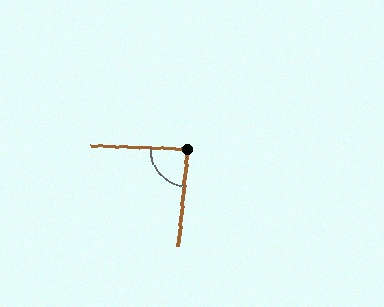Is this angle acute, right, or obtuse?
It is approximately a right angle.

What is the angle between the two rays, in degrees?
Approximately 86 degrees.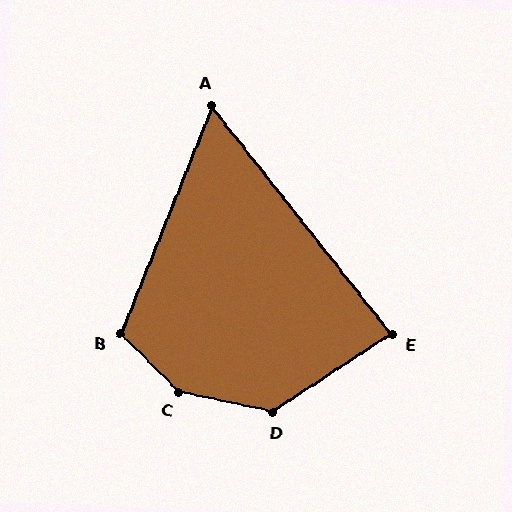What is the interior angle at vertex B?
Approximately 113 degrees (obtuse).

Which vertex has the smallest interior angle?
A, at approximately 60 degrees.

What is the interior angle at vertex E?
Approximately 85 degrees (acute).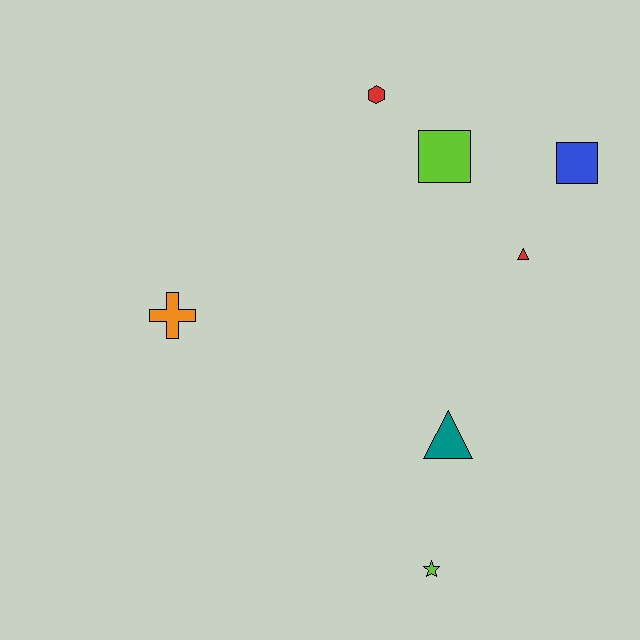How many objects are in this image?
There are 7 objects.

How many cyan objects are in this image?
There are no cyan objects.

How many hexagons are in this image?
There is 1 hexagon.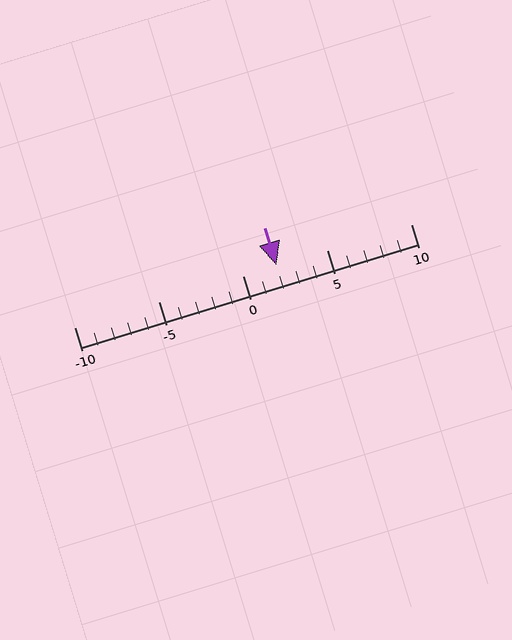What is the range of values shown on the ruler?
The ruler shows values from -10 to 10.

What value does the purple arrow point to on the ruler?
The purple arrow points to approximately 2.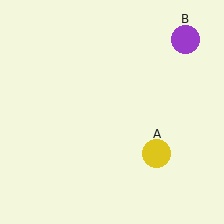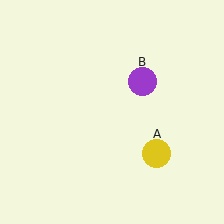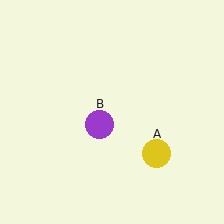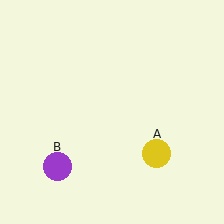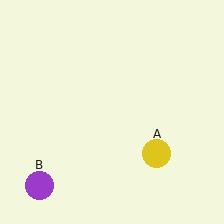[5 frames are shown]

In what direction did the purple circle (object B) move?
The purple circle (object B) moved down and to the left.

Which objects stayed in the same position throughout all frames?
Yellow circle (object A) remained stationary.